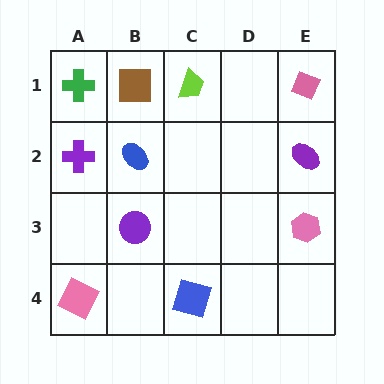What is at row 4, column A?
A pink square.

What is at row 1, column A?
A green cross.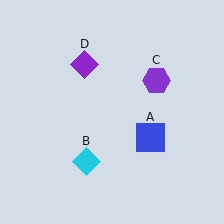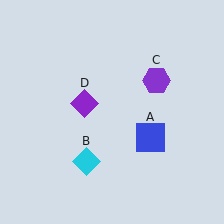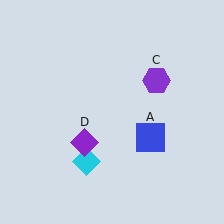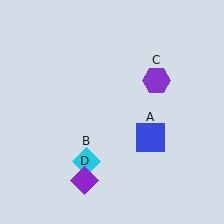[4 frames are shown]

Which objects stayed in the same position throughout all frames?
Blue square (object A) and cyan diamond (object B) and purple hexagon (object C) remained stationary.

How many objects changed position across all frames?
1 object changed position: purple diamond (object D).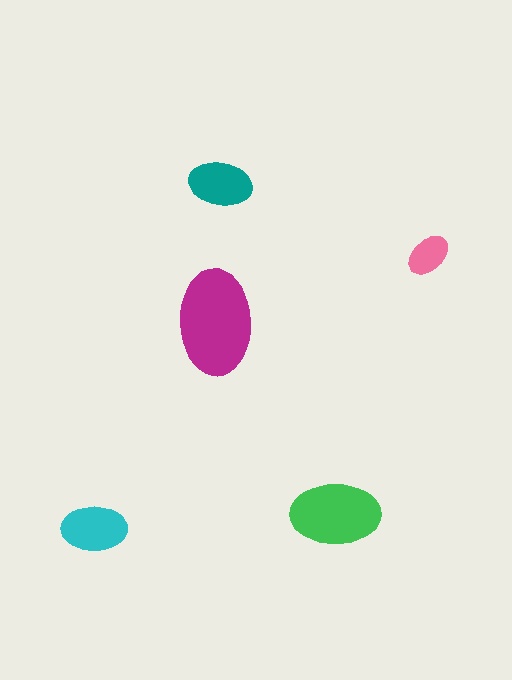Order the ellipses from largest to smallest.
the magenta one, the green one, the cyan one, the teal one, the pink one.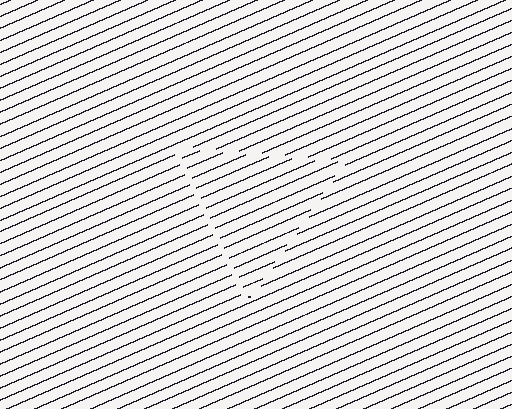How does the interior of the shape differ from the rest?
The interior of the shape contains the same grating, shifted by half a period — the contour is defined by the phase discontinuity where line-ends from the inner and outer gratings abut.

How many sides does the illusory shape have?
3 sides — the line-ends trace a triangle.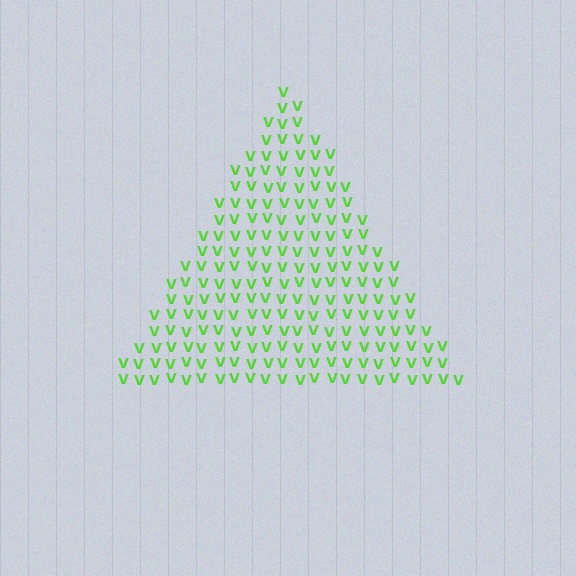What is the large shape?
The large shape is a triangle.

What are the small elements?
The small elements are letter V's.